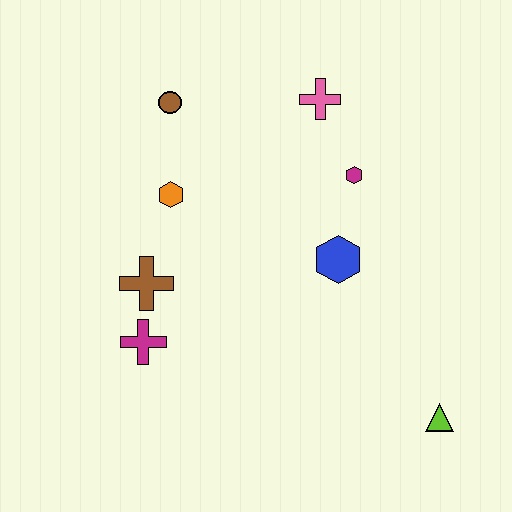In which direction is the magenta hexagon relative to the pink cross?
The magenta hexagon is below the pink cross.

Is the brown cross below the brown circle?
Yes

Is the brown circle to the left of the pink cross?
Yes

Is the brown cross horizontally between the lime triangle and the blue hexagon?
No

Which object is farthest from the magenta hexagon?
The magenta cross is farthest from the magenta hexagon.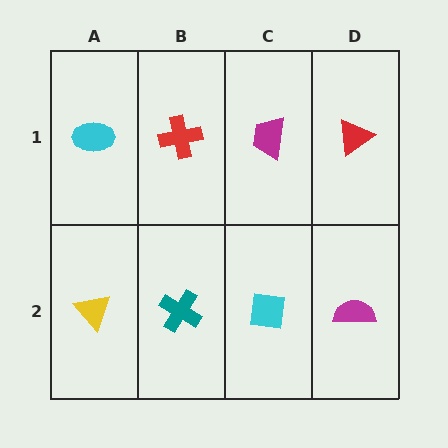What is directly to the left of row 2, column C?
A teal cross.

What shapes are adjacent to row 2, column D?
A red triangle (row 1, column D), a cyan square (row 2, column C).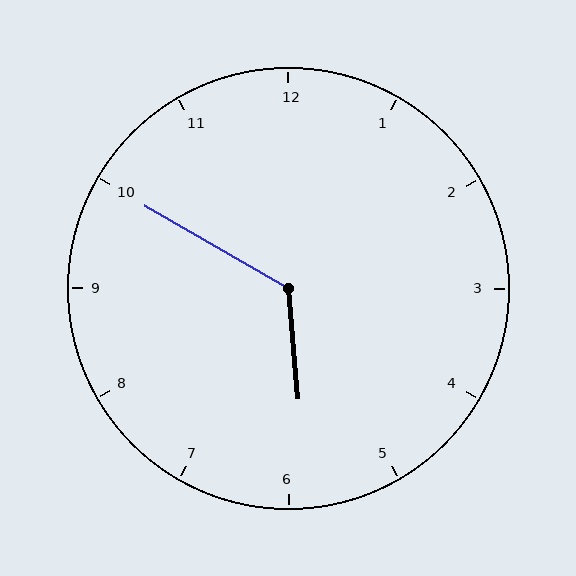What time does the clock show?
5:50.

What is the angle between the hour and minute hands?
Approximately 125 degrees.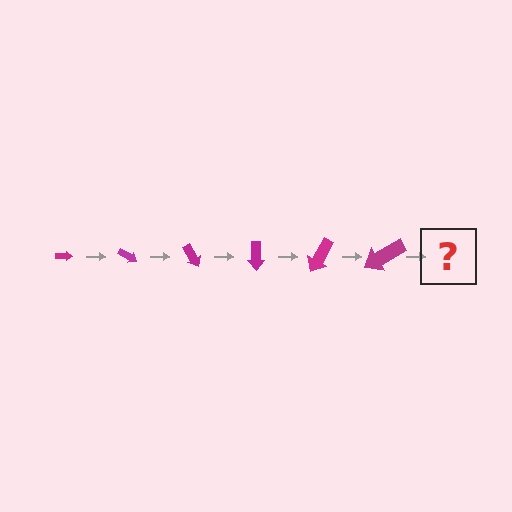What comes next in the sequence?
The next element should be an arrow, larger than the previous one and rotated 180 degrees from the start.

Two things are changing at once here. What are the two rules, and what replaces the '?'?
The two rules are that the arrow grows larger each step and it rotates 30 degrees each step. The '?' should be an arrow, larger than the previous one and rotated 180 degrees from the start.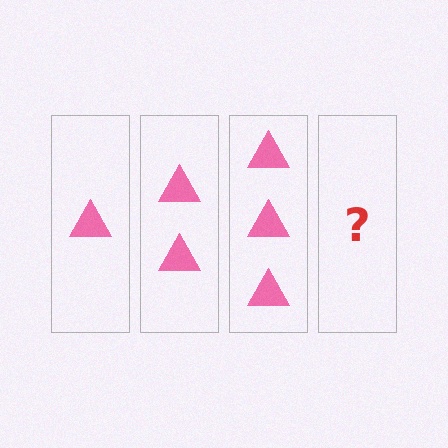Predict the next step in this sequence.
The next step is 4 triangles.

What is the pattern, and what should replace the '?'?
The pattern is that each step adds one more triangle. The '?' should be 4 triangles.